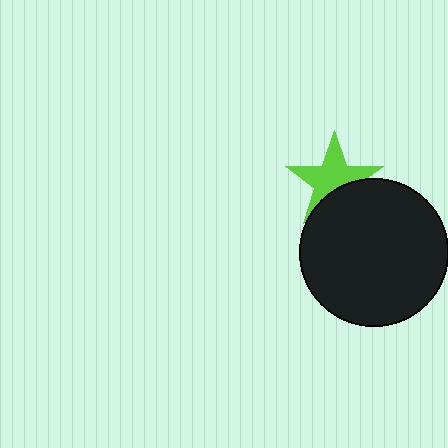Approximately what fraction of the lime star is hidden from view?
Roughly 31% of the lime star is hidden behind the black circle.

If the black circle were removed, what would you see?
You would see the complete lime star.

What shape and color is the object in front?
The object in front is a black circle.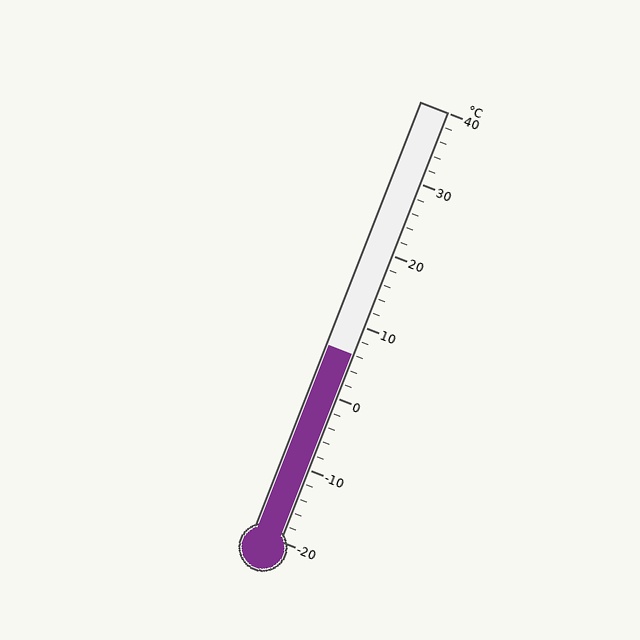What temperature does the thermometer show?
The thermometer shows approximately 6°C.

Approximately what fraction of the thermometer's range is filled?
The thermometer is filled to approximately 45% of its range.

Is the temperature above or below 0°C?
The temperature is above 0°C.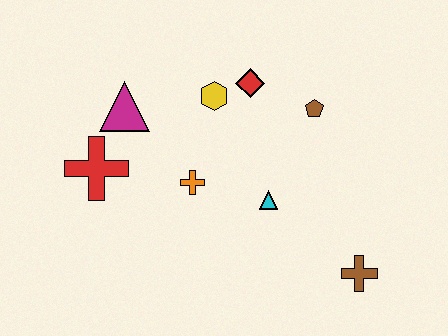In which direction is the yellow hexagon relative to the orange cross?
The yellow hexagon is above the orange cross.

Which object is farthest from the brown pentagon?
The red cross is farthest from the brown pentagon.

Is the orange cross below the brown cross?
No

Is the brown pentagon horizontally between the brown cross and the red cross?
Yes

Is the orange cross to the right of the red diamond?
No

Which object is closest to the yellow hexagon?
The red diamond is closest to the yellow hexagon.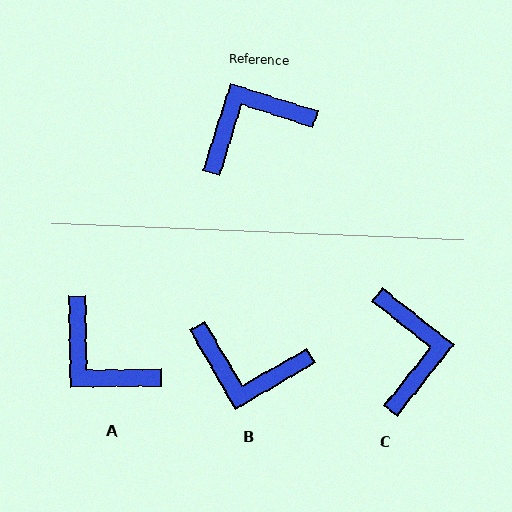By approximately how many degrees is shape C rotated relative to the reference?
Approximately 111 degrees clockwise.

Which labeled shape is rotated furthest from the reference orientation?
B, about 138 degrees away.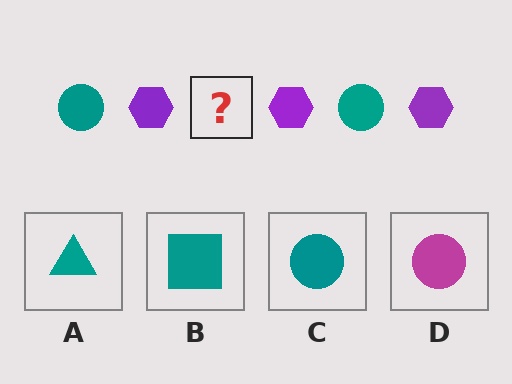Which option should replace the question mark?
Option C.